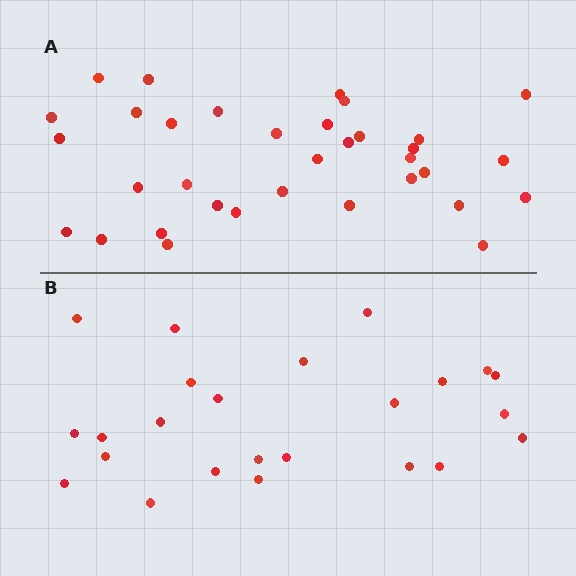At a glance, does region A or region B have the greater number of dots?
Region A (the top region) has more dots.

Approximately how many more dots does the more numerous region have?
Region A has roughly 10 or so more dots than region B.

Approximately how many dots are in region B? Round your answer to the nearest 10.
About 20 dots. (The exact count is 24, which rounds to 20.)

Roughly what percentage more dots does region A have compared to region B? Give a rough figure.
About 40% more.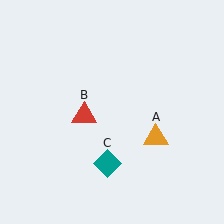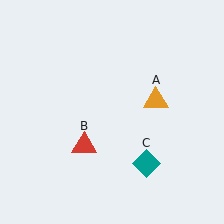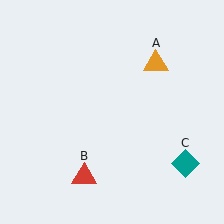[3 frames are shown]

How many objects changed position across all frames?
3 objects changed position: orange triangle (object A), red triangle (object B), teal diamond (object C).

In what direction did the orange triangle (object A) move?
The orange triangle (object A) moved up.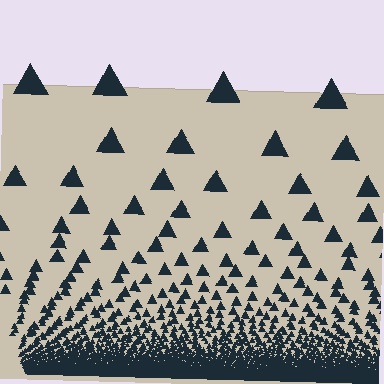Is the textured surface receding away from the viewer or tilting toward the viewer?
The surface appears to tilt toward the viewer. Texture elements get larger and sparser toward the top.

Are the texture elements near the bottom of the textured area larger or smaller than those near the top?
Smaller. The gradient is inverted — elements near the bottom are smaller and denser.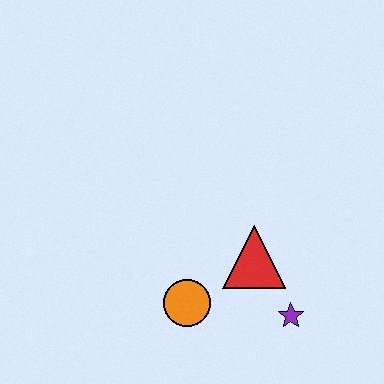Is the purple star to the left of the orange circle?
No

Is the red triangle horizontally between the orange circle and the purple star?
Yes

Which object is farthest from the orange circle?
The purple star is farthest from the orange circle.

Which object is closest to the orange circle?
The red triangle is closest to the orange circle.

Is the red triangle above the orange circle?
Yes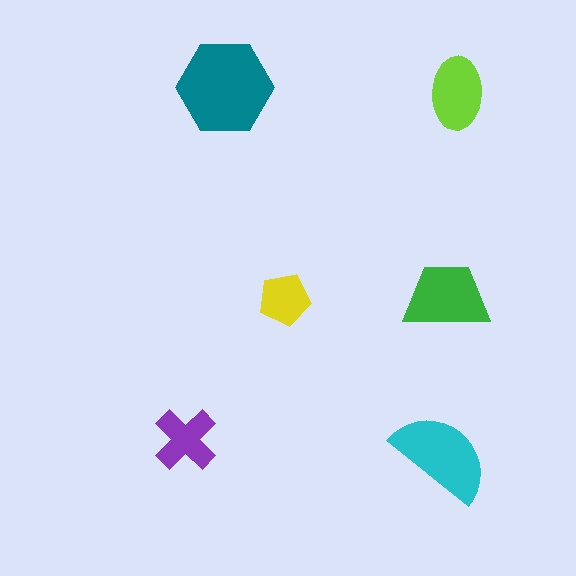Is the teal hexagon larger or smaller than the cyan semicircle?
Larger.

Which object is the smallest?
The yellow pentagon.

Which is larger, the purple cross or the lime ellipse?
The lime ellipse.